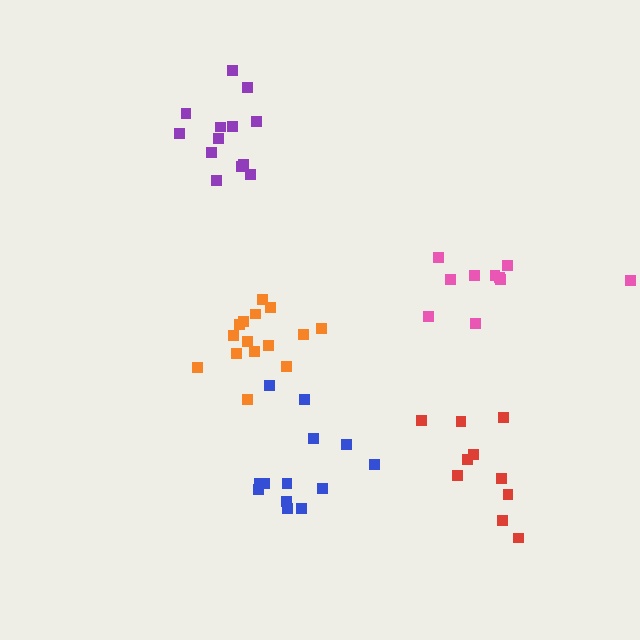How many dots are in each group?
Group 1: 15 dots, Group 2: 10 dots, Group 3: 13 dots, Group 4: 13 dots, Group 5: 10 dots (61 total).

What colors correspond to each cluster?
The clusters are colored: orange, pink, purple, blue, red.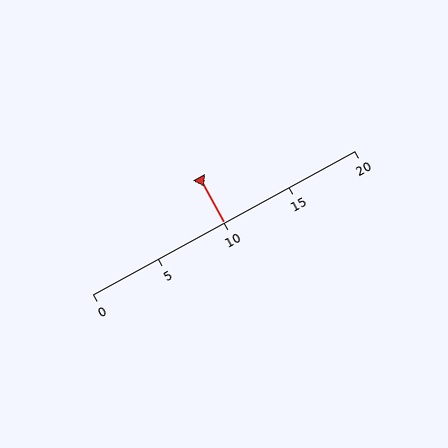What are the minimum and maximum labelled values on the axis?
The axis runs from 0 to 20.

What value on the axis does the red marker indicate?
The marker indicates approximately 10.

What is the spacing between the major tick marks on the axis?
The major ticks are spaced 5 apart.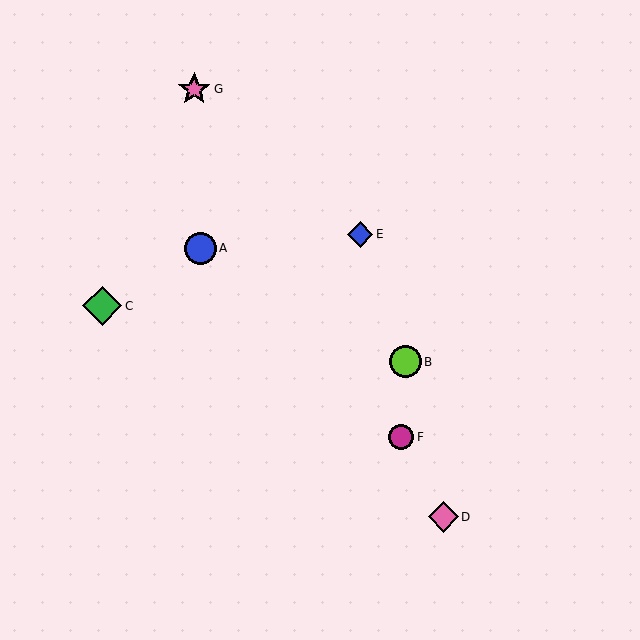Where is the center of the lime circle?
The center of the lime circle is at (406, 362).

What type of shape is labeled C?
Shape C is a green diamond.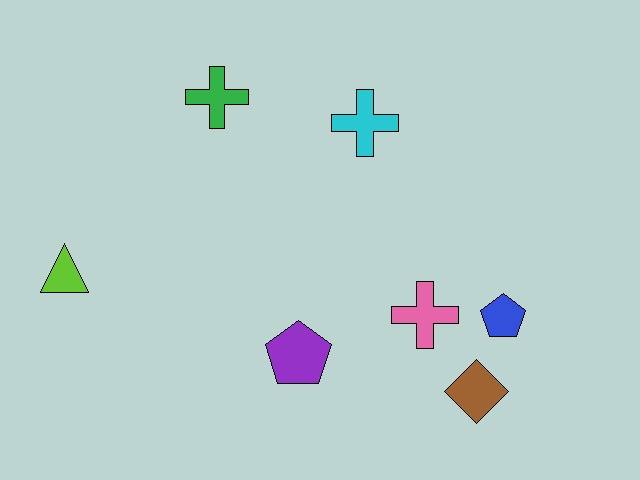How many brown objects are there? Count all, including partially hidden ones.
There is 1 brown object.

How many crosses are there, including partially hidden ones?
There are 3 crosses.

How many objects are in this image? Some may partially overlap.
There are 7 objects.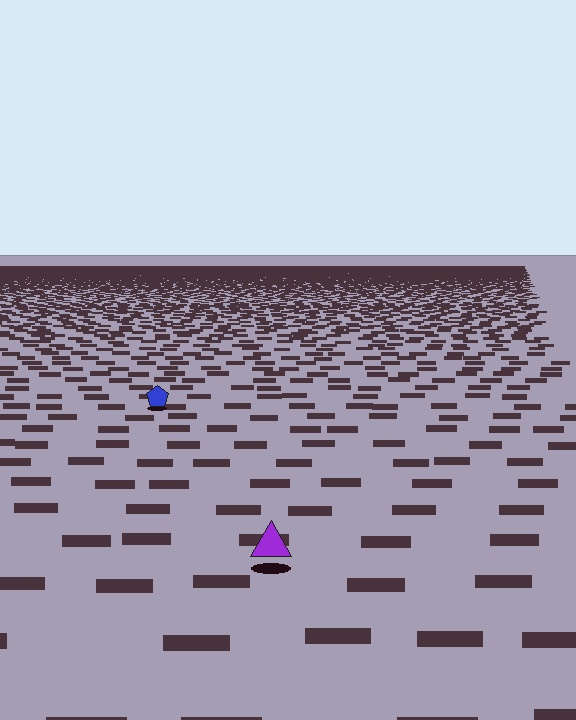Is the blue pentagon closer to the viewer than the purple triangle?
No. The purple triangle is closer — you can tell from the texture gradient: the ground texture is coarser near it.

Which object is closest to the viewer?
The purple triangle is closest. The texture marks near it are larger and more spread out.